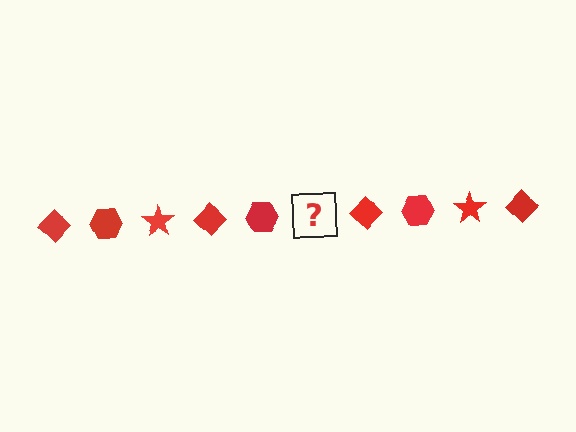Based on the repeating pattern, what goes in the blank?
The blank should be a red star.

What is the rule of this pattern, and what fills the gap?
The rule is that the pattern cycles through diamond, hexagon, star shapes in red. The gap should be filled with a red star.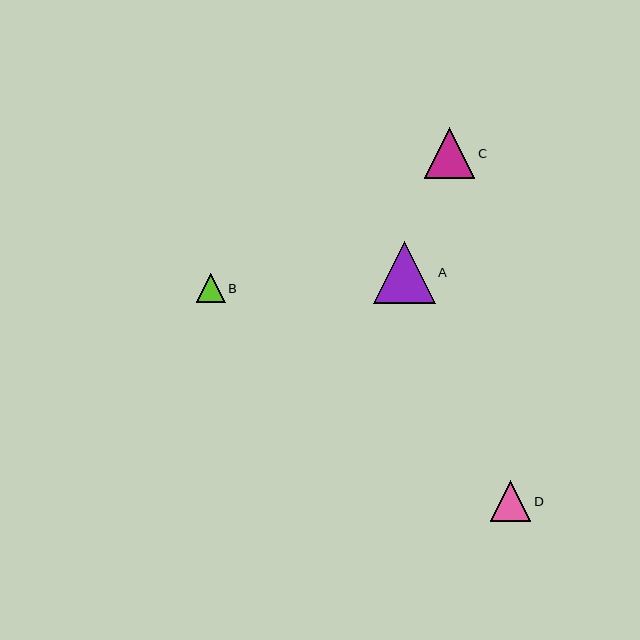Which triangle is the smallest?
Triangle B is the smallest with a size of approximately 28 pixels.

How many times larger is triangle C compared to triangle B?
Triangle C is approximately 1.8 times the size of triangle B.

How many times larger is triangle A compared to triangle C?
Triangle A is approximately 1.2 times the size of triangle C.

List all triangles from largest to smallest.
From largest to smallest: A, C, D, B.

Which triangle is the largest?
Triangle A is the largest with a size of approximately 62 pixels.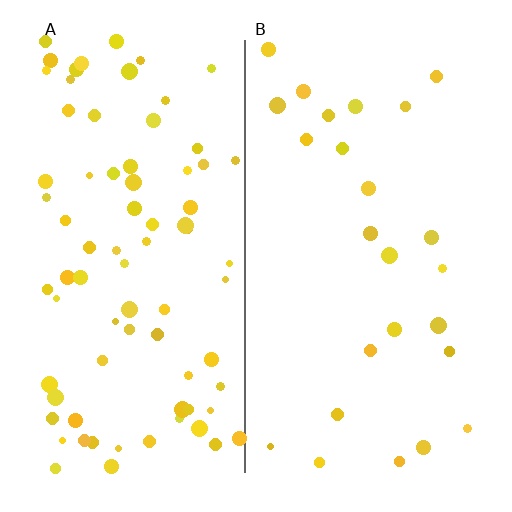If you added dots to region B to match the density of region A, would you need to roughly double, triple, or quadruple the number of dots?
Approximately triple.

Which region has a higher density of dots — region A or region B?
A (the left).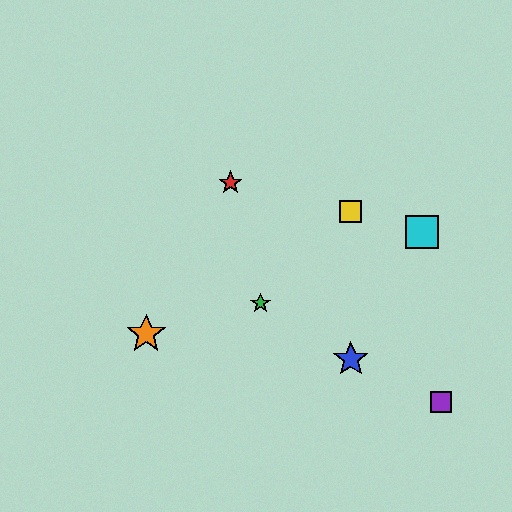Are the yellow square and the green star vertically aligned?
No, the yellow square is at x≈351 and the green star is at x≈260.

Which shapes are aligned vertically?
The blue star, the yellow square are aligned vertically.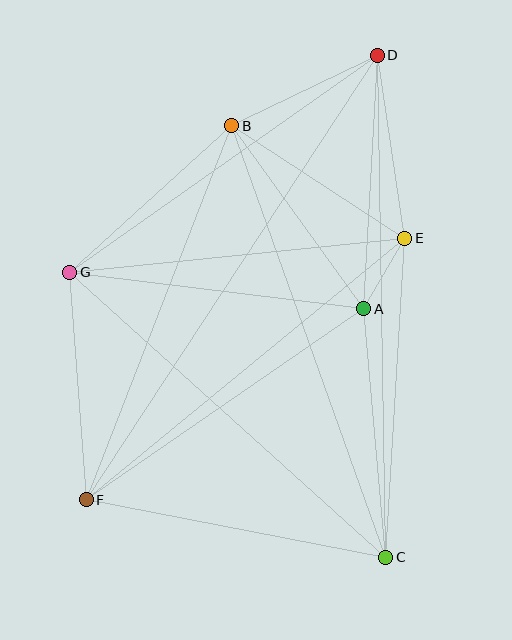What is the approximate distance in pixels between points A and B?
The distance between A and B is approximately 225 pixels.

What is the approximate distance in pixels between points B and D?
The distance between B and D is approximately 162 pixels.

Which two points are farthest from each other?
Points D and F are farthest from each other.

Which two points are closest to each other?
Points A and E are closest to each other.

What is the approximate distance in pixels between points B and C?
The distance between B and C is approximately 458 pixels.